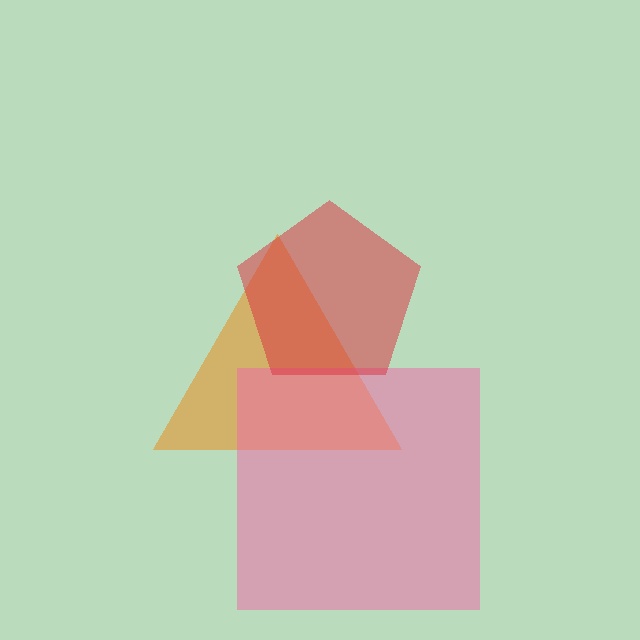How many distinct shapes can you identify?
There are 3 distinct shapes: an orange triangle, a pink square, a red pentagon.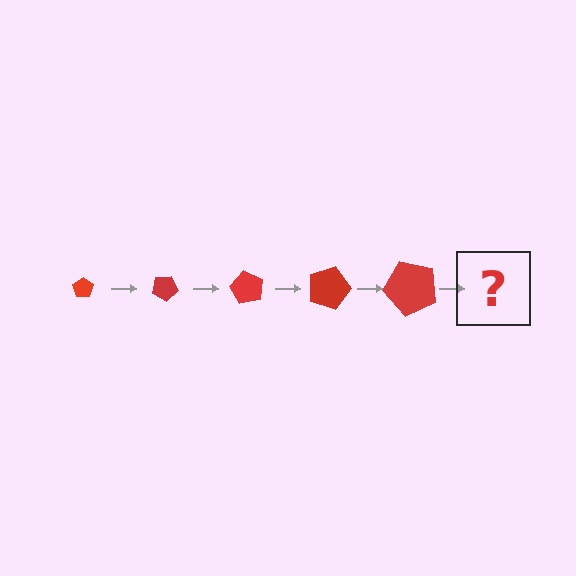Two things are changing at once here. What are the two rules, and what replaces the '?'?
The two rules are that the pentagon grows larger each step and it rotates 30 degrees each step. The '?' should be a pentagon, larger than the previous one and rotated 150 degrees from the start.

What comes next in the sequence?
The next element should be a pentagon, larger than the previous one and rotated 150 degrees from the start.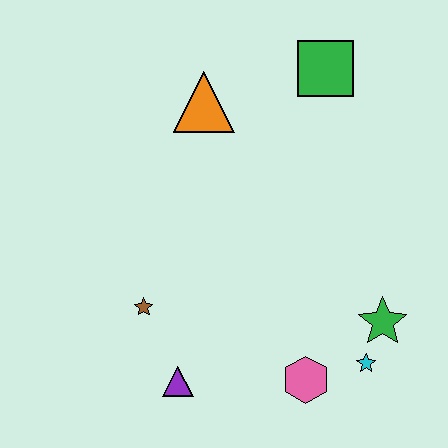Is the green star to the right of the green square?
Yes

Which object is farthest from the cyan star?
The orange triangle is farthest from the cyan star.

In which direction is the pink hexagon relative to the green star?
The pink hexagon is to the left of the green star.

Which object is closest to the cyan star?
The green star is closest to the cyan star.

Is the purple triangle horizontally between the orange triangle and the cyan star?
No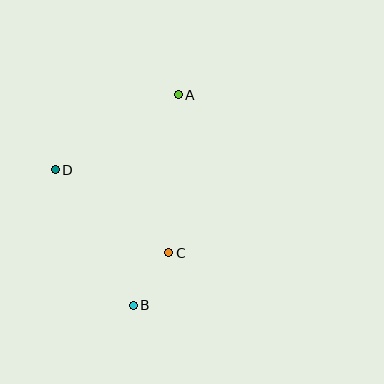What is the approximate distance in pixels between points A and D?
The distance between A and D is approximately 144 pixels.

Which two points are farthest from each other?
Points A and B are farthest from each other.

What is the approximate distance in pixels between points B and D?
The distance between B and D is approximately 156 pixels.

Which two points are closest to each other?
Points B and C are closest to each other.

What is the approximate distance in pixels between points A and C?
The distance between A and C is approximately 158 pixels.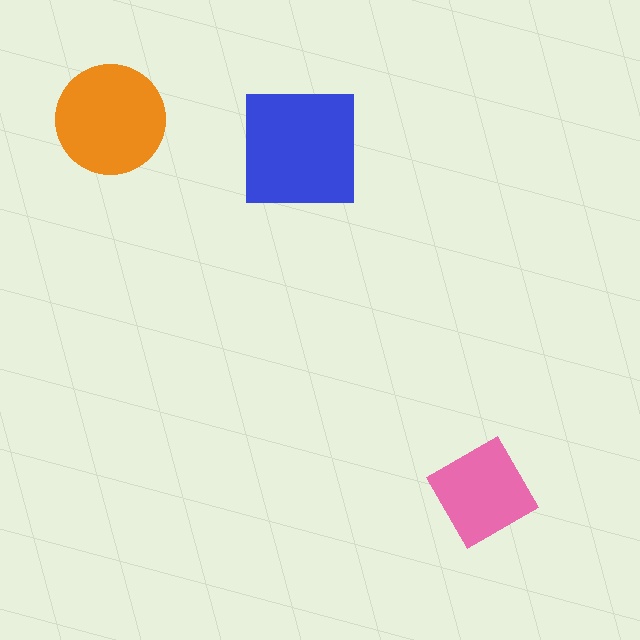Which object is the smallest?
The pink diamond.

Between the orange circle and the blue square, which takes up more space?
The blue square.